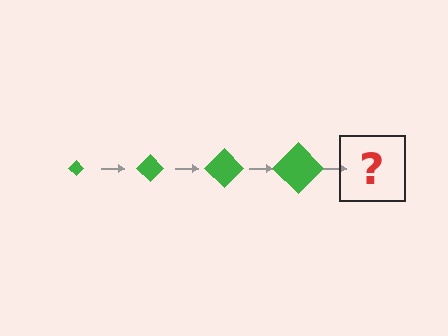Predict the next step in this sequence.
The next step is a green diamond, larger than the previous one.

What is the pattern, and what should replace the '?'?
The pattern is that the diamond gets progressively larger each step. The '?' should be a green diamond, larger than the previous one.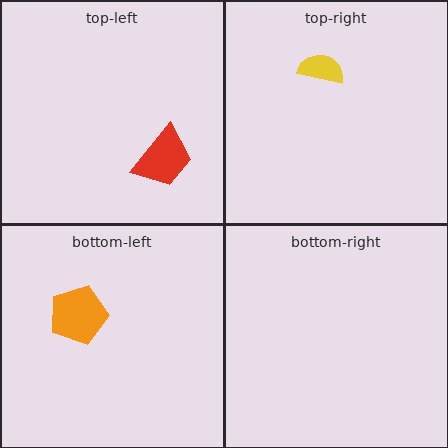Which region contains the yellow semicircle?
The top-right region.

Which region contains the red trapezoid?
The top-left region.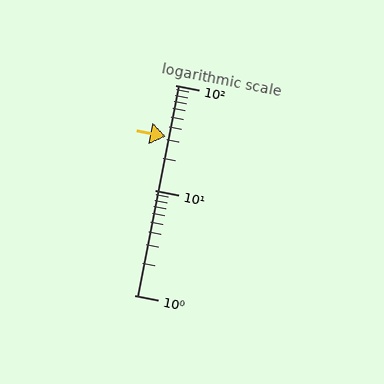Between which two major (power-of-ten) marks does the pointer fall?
The pointer is between 10 and 100.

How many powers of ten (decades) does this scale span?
The scale spans 2 decades, from 1 to 100.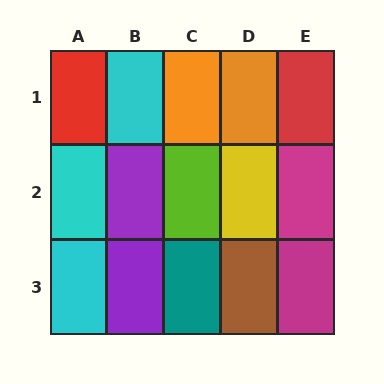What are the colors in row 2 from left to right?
Cyan, purple, lime, yellow, magenta.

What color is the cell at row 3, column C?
Teal.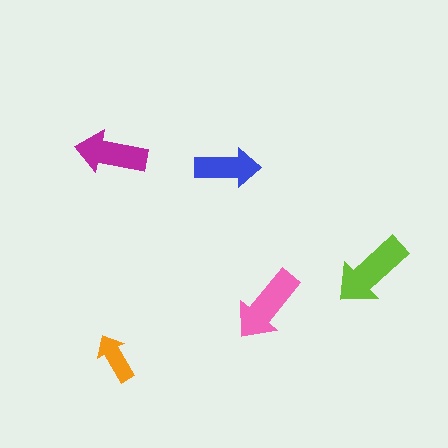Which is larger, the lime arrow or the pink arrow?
The lime one.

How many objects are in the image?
There are 5 objects in the image.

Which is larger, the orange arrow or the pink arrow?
The pink one.